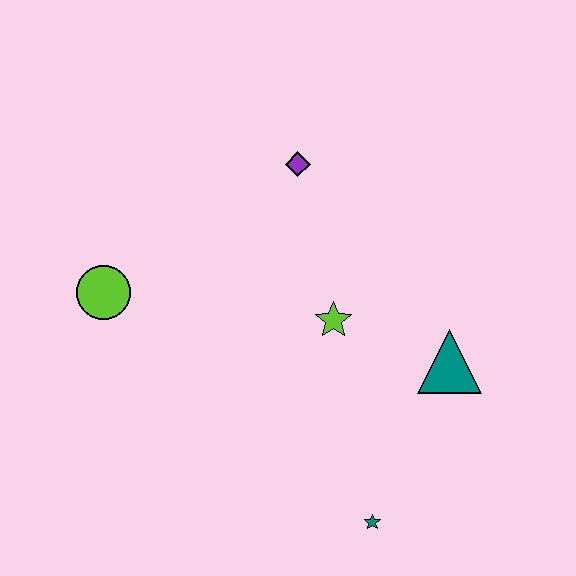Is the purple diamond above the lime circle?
Yes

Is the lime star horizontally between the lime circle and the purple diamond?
No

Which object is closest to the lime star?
The teal triangle is closest to the lime star.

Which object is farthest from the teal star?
The purple diamond is farthest from the teal star.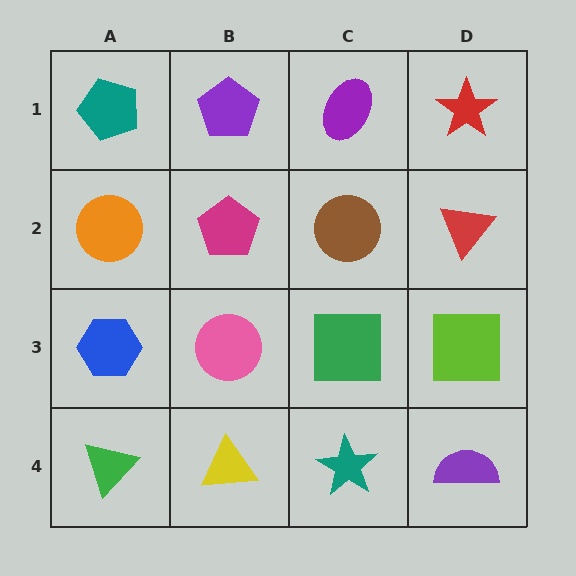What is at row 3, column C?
A green square.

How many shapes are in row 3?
4 shapes.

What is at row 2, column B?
A magenta pentagon.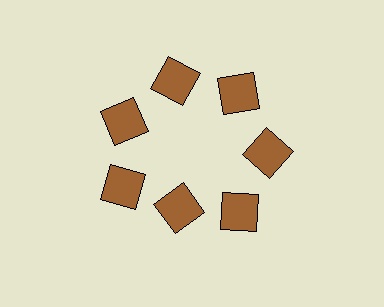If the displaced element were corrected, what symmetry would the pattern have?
It would have 7-fold rotational symmetry — the pattern would map onto itself every 51 degrees.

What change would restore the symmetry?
The symmetry would be restored by moving it outward, back onto the ring so that all 7 squares sit at equal angles and equal distance from the center.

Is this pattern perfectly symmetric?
No. The 7 brown squares are arranged in a ring, but one element near the 6 o'clock position is pulled inward toward the center, breaking the 7-fold rotational symmetry.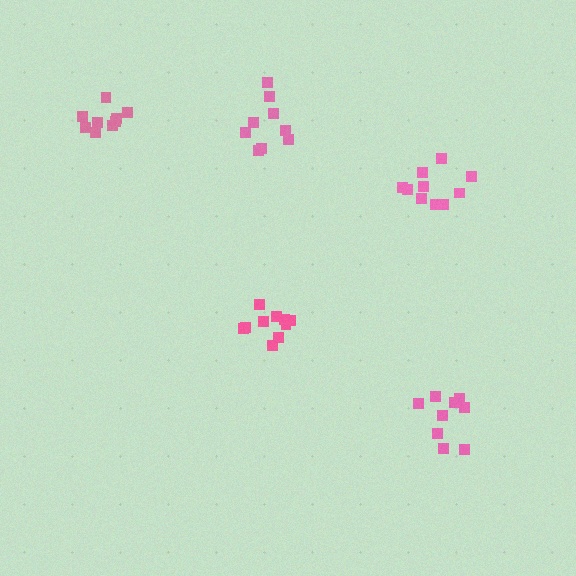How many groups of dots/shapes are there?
There are 5 groups.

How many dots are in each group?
Group 1: 10 dots, Group 2: 9 dots, Group 3: 10 dots, Group 4: 9 dots, Group 5: 9 dots (47 total).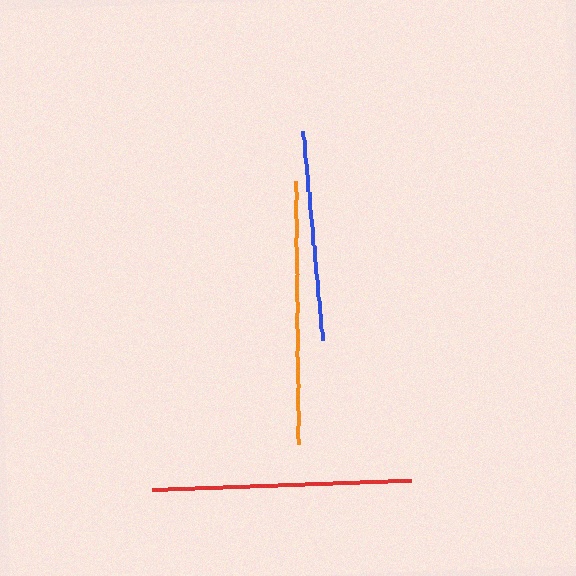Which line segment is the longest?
The orange line is the longest at approximately 264 pixels.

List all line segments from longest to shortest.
From longest to shortest: orange, red, blue.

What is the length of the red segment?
The red segment is approximately 260 pixels long.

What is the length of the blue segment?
The blue segment is approximately 209 pixels long.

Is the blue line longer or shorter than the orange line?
The orange line is longer than the blue line.